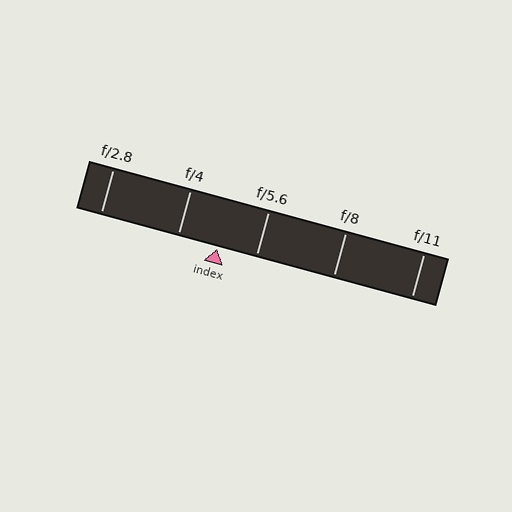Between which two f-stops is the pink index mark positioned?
The index mark is between f/4 and f/5.6.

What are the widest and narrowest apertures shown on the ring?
The widest aperture shown is f/2.8 and the narrowest is f/11.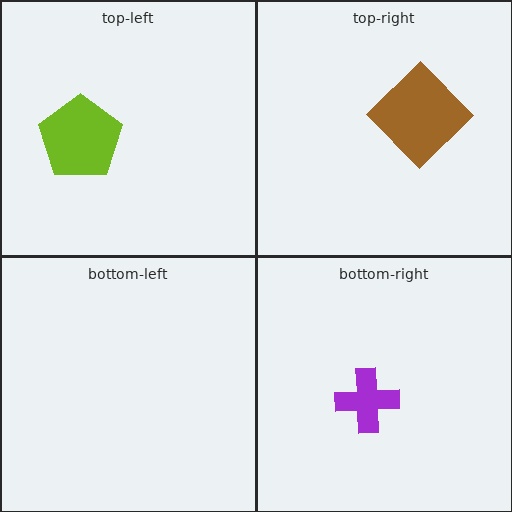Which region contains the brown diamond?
The top-right region.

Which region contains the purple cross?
The bottom-right region.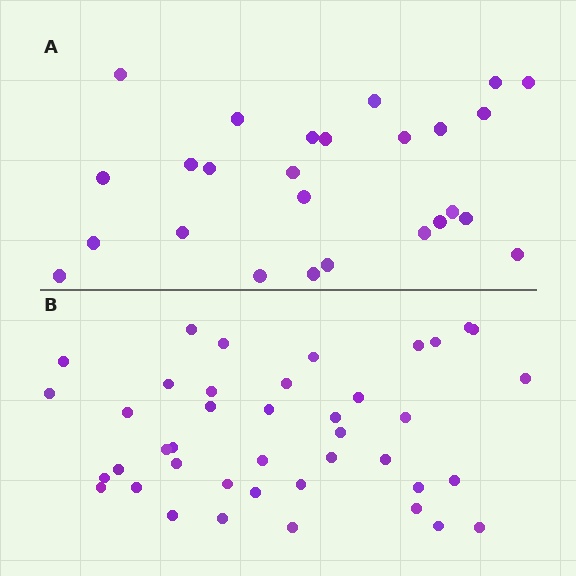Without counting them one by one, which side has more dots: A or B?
Region B (the bottom region) has more dots.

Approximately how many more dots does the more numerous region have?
Region B has approximately 15 more dots than region A.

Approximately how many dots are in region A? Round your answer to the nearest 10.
About 30 dots. (The exact count is 26, which rounds to 30.)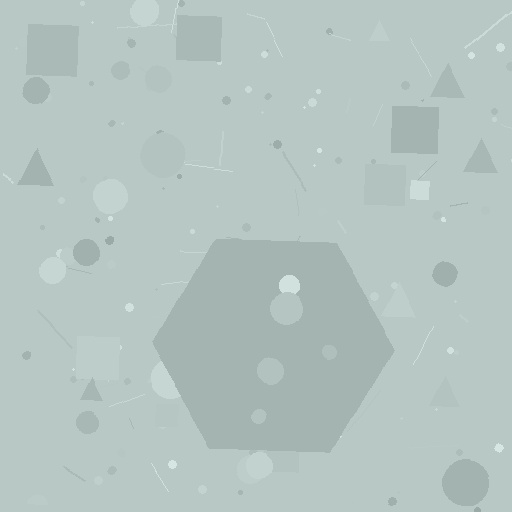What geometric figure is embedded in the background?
A hexagon is embedded in the background.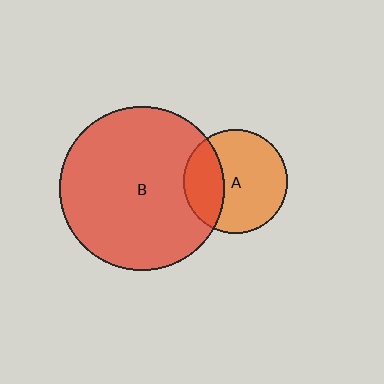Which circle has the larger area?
Circle B (red).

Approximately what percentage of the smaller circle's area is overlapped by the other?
Approximately 30%.